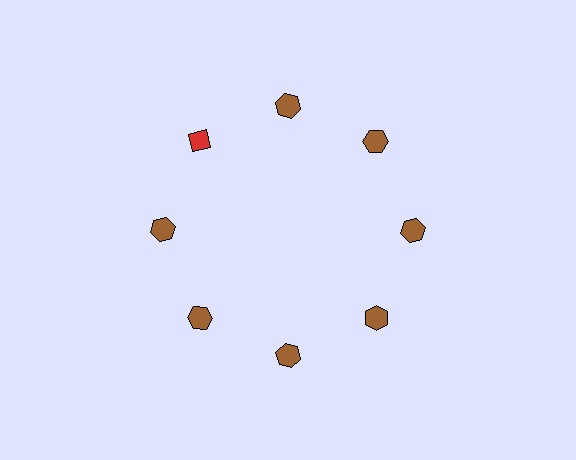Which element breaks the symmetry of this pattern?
The red diamond at roughly the 10 o'clock position breaks the symmetry. All other shapes are brown hexagons.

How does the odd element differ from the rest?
It differs in both color (red instead of brown) and shape (diamond instead of hexagon).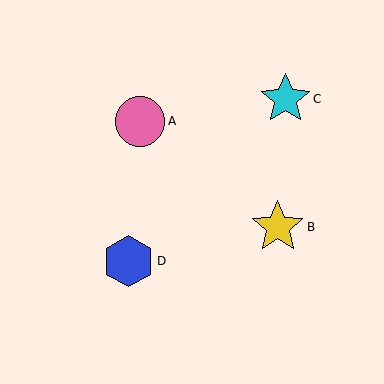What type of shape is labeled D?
Shape D is a blue hexagon.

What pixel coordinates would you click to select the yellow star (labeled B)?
Click at (278, 227) to select the yellow star B.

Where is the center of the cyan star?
The center of the cyan star is at (286, 99).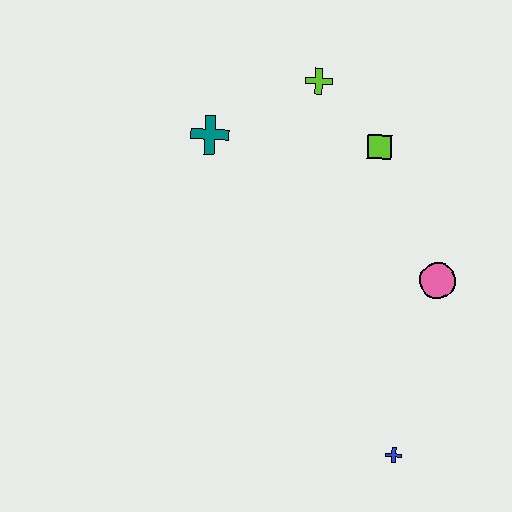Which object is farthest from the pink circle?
The teal cross is farthest from the pink circle.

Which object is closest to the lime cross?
The lime square is closest to the lime cross.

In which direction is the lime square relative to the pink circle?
The lime square is above the pink circle.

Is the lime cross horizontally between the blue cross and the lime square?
No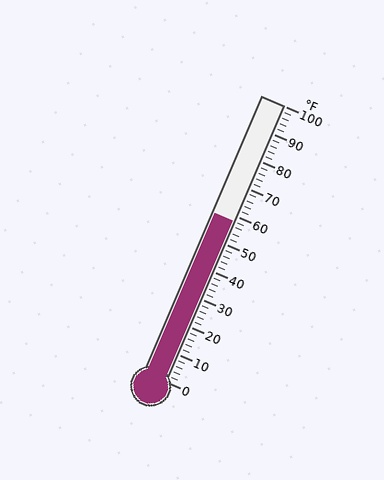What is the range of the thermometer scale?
The thermometer scale ranges from 0°F to 100°F.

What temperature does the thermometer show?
The thermometer shows approximately 58°F.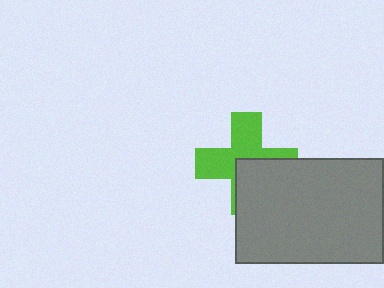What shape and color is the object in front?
The object in front is a gray rectangle.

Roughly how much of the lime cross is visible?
About half of it is visible (roughly 58%).